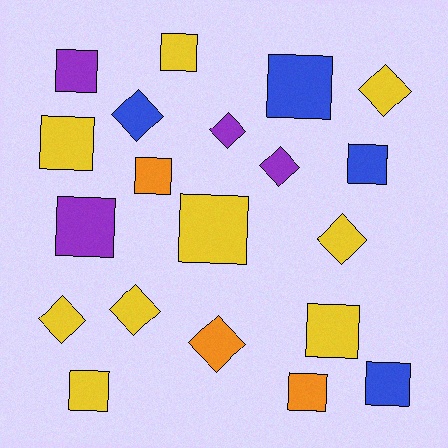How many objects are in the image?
There are 20 objects.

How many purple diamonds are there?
There are 2 purple diamonds.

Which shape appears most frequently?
Square, with 12 objects.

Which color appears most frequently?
Yellow, with 9 objects.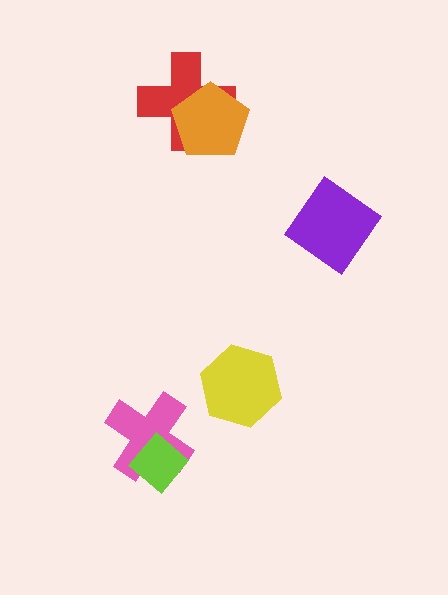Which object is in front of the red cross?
The orange pentagon is in front of the red cross.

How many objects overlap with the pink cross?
1 object overlaps with the pink cross.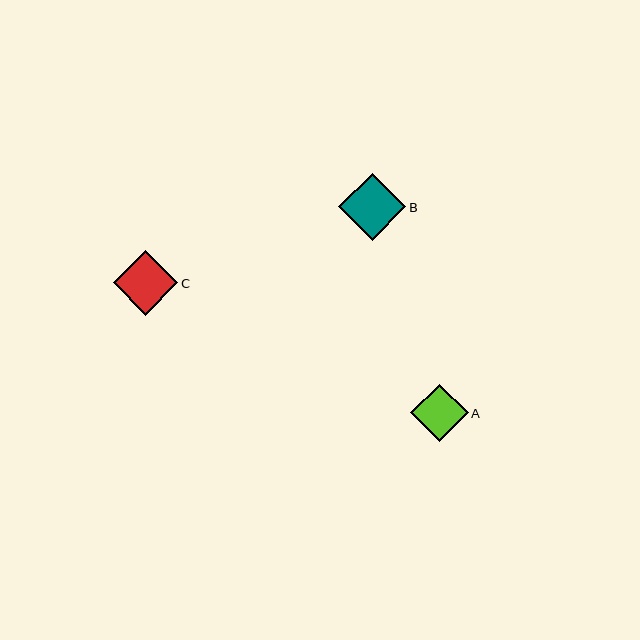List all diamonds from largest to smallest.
From largest to smallest: B, C, A.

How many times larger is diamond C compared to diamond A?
Diamond C is approximately 1.1 times the size of diamond A.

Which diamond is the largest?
Diamond B is the largest with a size of approximately 67 pixels.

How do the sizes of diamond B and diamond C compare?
Diamond B and diamond C are approximately the same size.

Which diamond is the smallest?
Diamond A is the smallest with a size of approximately 58 pixels.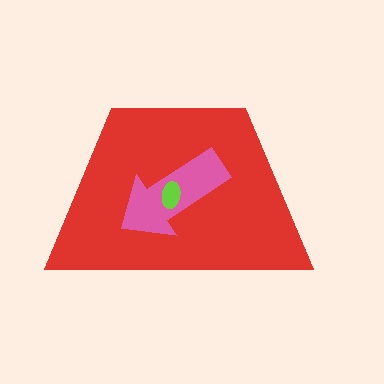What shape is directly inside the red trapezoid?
The pink arrow.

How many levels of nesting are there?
3.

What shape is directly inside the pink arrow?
The lime ellipse.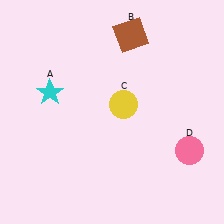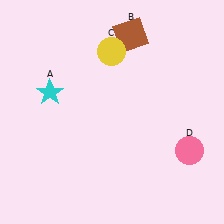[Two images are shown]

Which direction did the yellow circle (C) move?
The yellow circle (C) moved up.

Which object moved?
The yellow circle (C) moved up.